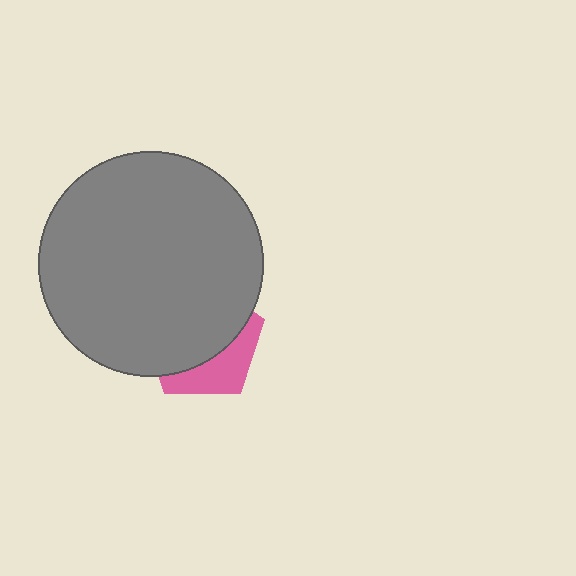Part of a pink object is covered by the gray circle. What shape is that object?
It is a pentagon.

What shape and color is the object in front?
The object in front is a gray circle.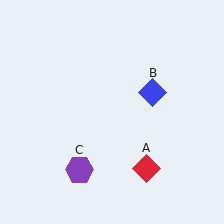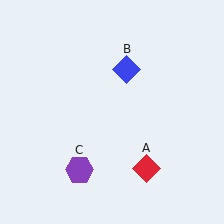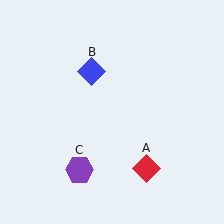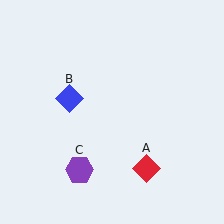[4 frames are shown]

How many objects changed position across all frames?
1 object changed position: blue diamond (object B).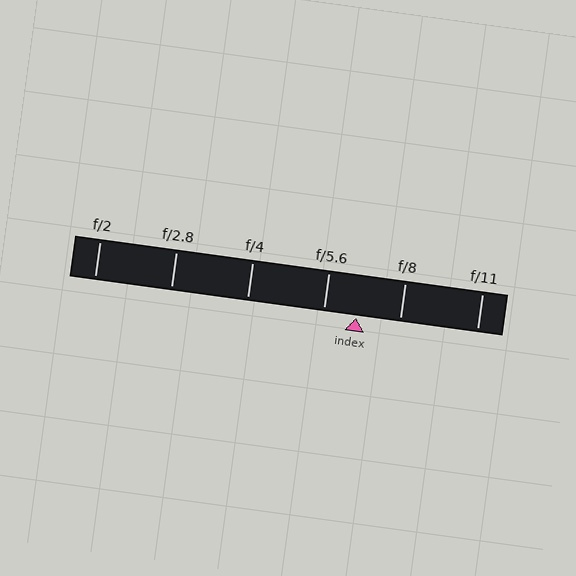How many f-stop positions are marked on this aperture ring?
There are 6 f-stop positions marked.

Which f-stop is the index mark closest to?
The index mark is closest to f/5.6.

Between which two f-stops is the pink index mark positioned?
The index mark is between f/5.6 and f/8.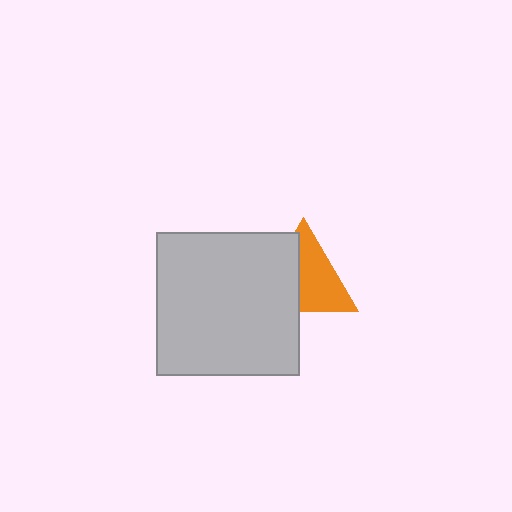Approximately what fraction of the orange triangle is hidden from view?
Roughly 43% of the orange triangle is hidden behind the light gray square.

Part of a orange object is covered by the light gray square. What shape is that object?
It is a triangle.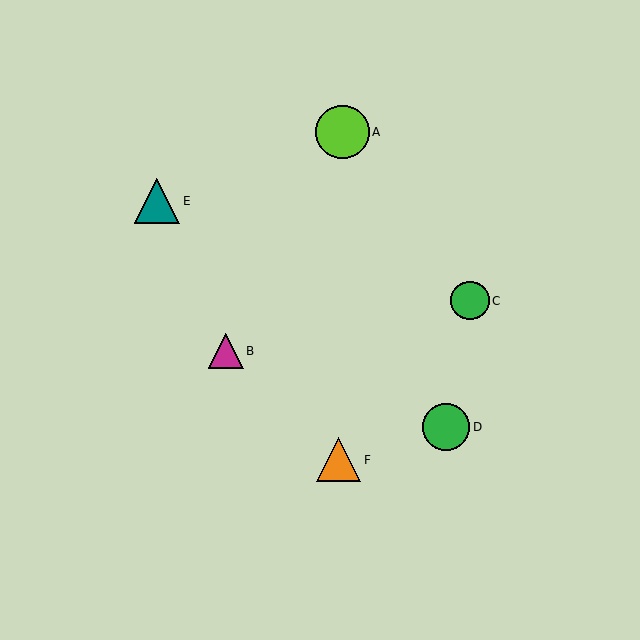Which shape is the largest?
The lime circle (labeled A) is the largest.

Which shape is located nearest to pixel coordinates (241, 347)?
The magenta triangle (labeled B) at (226, 351) is nearest to that location.